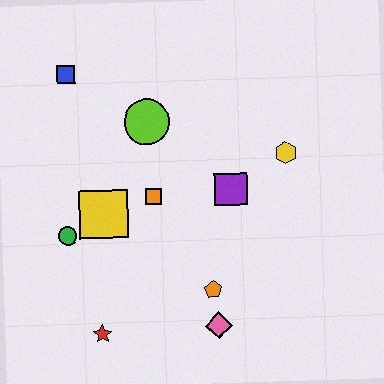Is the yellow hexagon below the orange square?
No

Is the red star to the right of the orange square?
No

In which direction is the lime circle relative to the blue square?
The lime circle is to the right of the blue square.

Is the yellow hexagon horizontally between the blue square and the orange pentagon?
No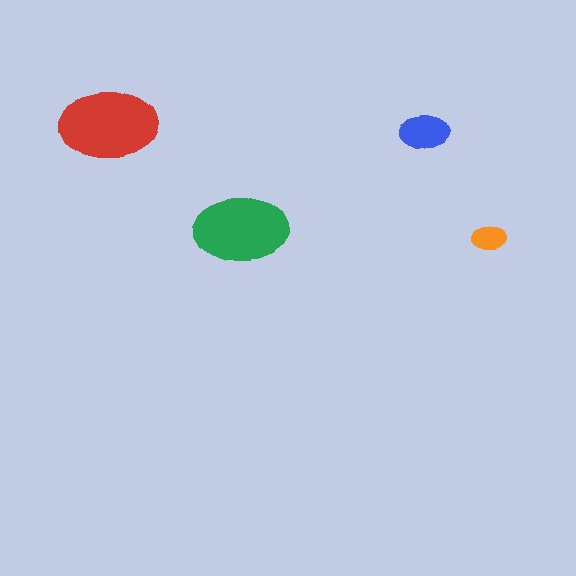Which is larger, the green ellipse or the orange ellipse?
The green one.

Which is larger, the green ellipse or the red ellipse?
The red one.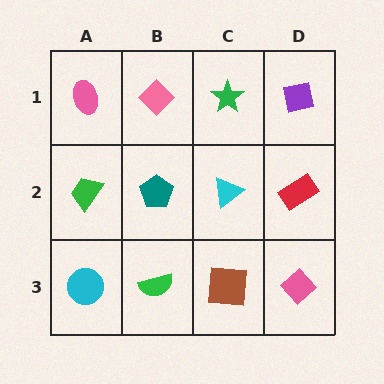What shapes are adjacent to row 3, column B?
A teal pentagon (row 2, column B), a cyan circle (row 3, column A), a brown square (row 3, column C).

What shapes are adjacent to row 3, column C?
A cyan triangle (row 2, column C), a green semicircle (row 3, column B), a pink diamond (row 3, column D).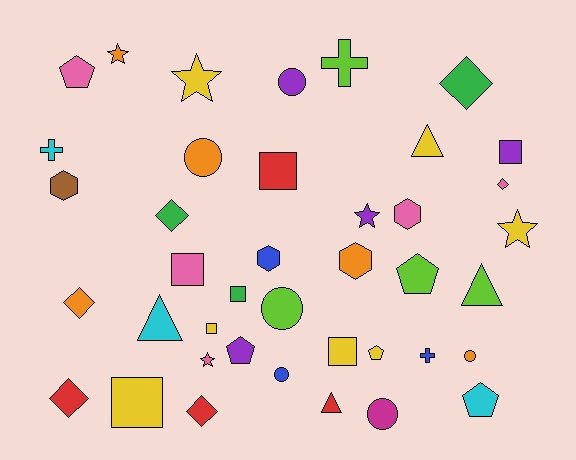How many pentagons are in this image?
There are 5 pentagons.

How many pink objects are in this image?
There are 5 pink objects.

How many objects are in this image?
There are 40 objects.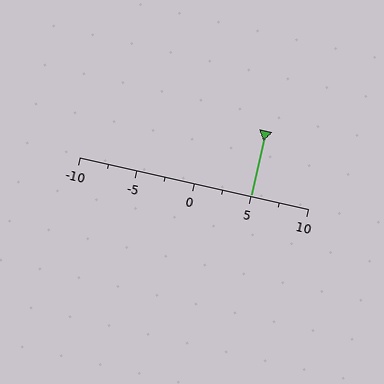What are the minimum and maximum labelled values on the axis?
The axis runs from -10 to 10.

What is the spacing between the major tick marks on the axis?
The major ticks are spaced 5 apart.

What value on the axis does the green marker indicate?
The marker indicates approximately 5.